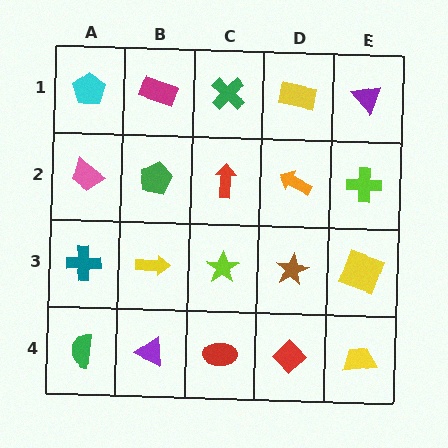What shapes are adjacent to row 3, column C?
A red arrow (row 2, column C), a red ellipse (row 4, column C), a yellow arrow (row 3, column B), a brown star (row 3, column D).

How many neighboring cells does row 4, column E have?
2.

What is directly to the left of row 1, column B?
A cyan pentagon.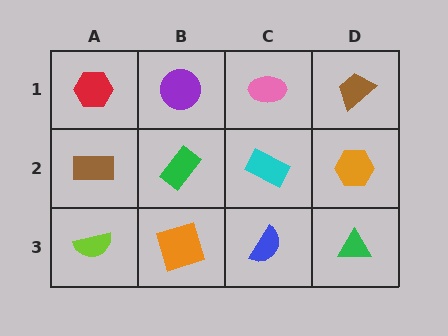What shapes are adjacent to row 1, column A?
A brown rectangle (row 2, column A), a purple circle (row 1, column B).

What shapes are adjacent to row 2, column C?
A pink ellipse (row 1, column C), a blue semicircle (row 3, column C), a green rectangle (row 2, column B), an orange hexagon (row 2, column D).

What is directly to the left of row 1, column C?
A purple circle.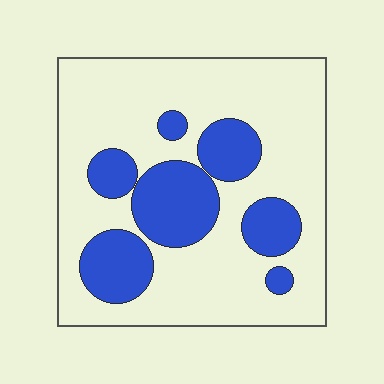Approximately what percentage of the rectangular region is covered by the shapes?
Approximately 30%.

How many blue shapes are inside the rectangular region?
7.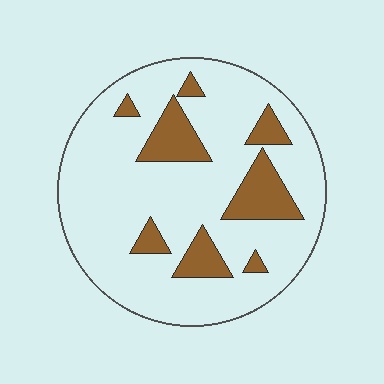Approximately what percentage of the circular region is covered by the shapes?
Approximately 20%.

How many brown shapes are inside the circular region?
8.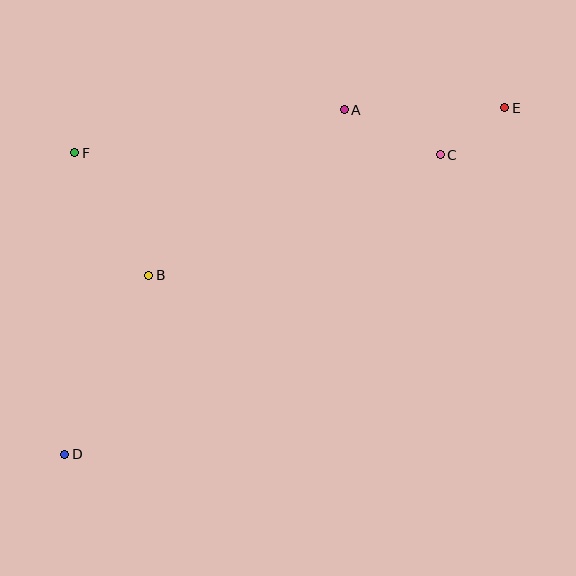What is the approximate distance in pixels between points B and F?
The distance between B and F is approximately 143 pixels.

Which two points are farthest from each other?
Points D and E are farthest from each other.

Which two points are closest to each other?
Points C and E are closest to each other.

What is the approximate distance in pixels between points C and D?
The distance between C and D is approximately 481 pixels.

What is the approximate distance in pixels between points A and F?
The distance between A and F is approximately 273 pixels.